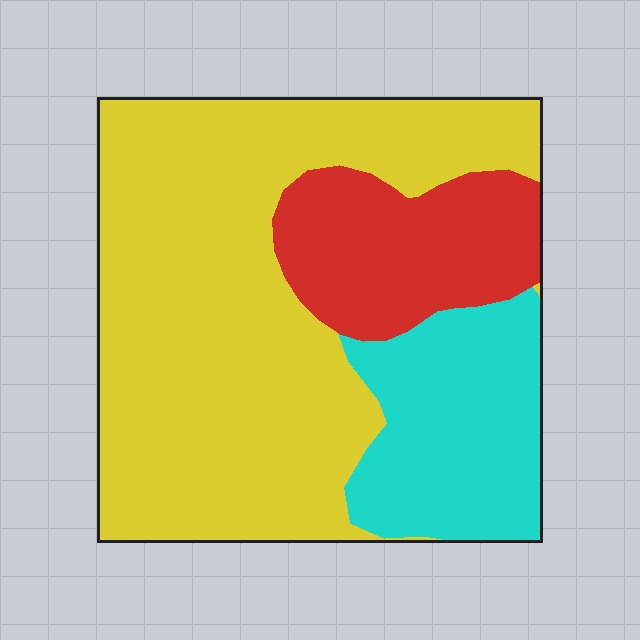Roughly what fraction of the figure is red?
Red covers 18% of the figure.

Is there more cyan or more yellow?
Yellow.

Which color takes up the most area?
Yellow, at roughly 60%.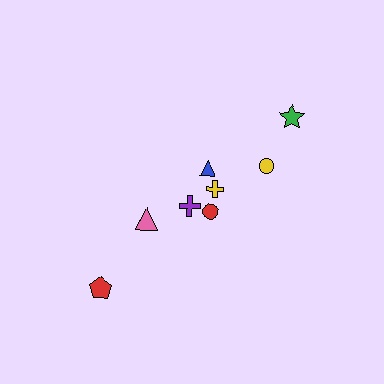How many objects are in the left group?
There are 3 objects.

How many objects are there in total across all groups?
There are 8 objects.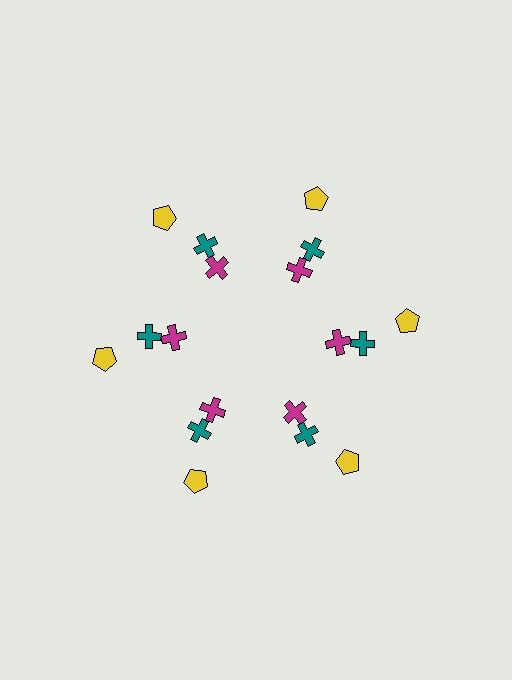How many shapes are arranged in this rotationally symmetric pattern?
There are 18 shapes, arranged in 6 groups of 3.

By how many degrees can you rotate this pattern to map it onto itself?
The pattern maps onto itself every 60 degrees of rotation.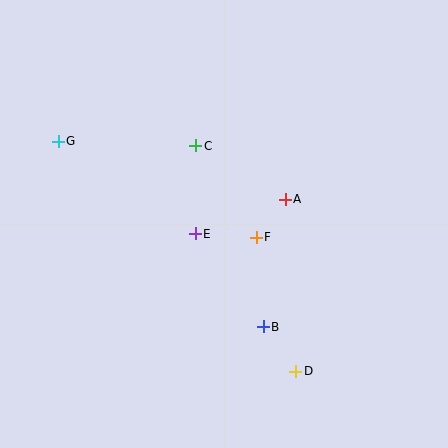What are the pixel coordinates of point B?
Point B is at (263, 327).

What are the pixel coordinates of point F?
Point F is at (256, 237).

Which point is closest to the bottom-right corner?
Point D is closest to the bottom-right corner.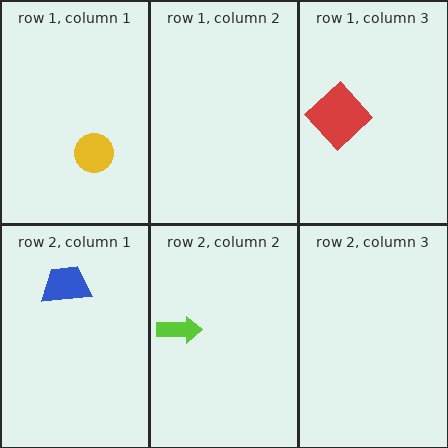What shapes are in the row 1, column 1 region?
The yellow circle.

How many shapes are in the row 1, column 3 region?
1.